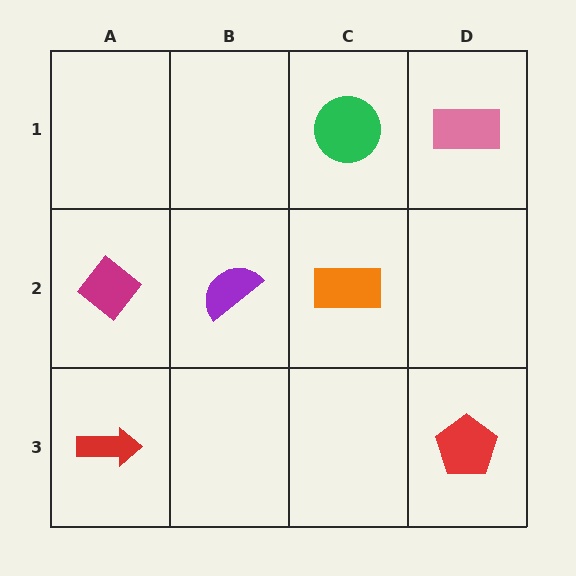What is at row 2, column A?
A magenta diamond.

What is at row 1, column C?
A green circle.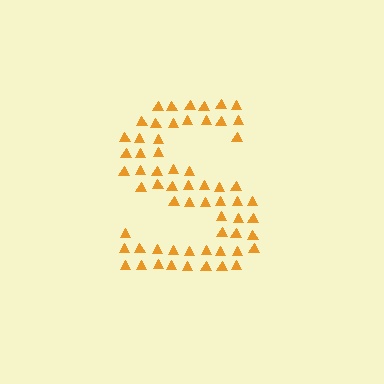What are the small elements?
The small elements are triangles.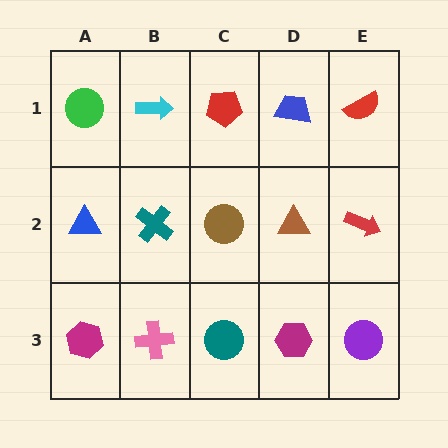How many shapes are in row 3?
5 shapes.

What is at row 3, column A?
A magenta hexagon.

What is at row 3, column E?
A purple circle.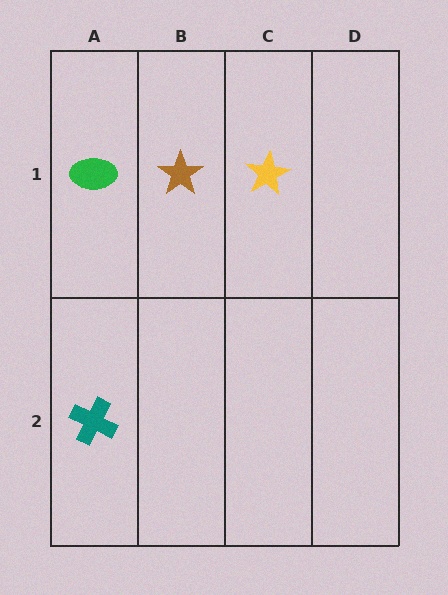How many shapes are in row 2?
1 shape.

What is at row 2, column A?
A teal cross.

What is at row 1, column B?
A brown star.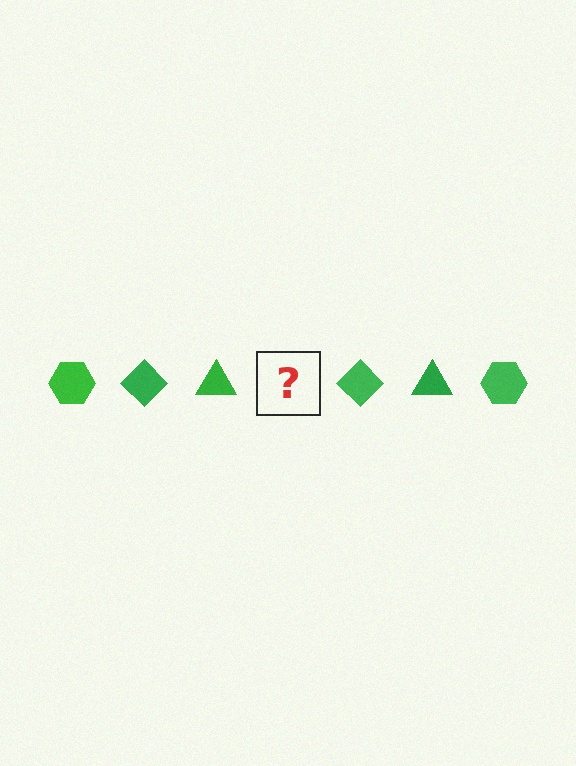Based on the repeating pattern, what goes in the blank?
The blank should be a green hexagon.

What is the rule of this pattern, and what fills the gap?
The rule is that the pattern cycles through hexagon, diamond, triangle shapes in green. The gap should be filled with a green hexagon.